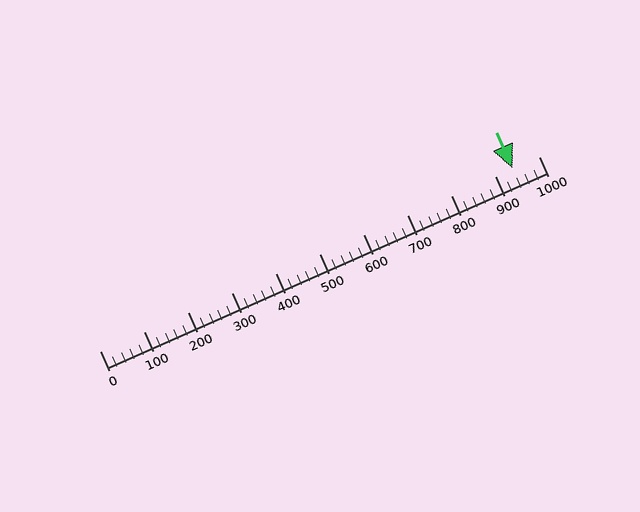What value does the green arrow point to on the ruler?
The green arrow points to approximately 940.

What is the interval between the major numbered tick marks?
The major tick marks are spaced 100 units apart.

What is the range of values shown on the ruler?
The ruler shows values from 0 to 1000.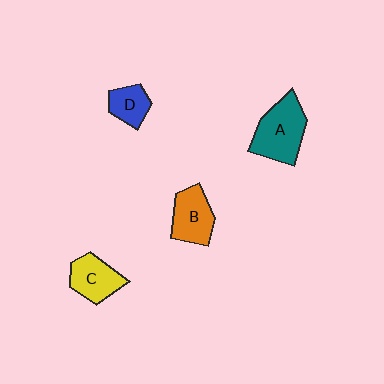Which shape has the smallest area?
Shape D (blue).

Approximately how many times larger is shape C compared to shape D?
Approximately 1.4 times.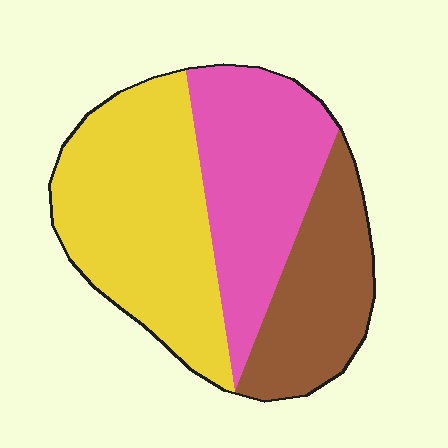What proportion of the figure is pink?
Pink takes up between a quarter and a half of the figure.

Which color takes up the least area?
Brown, at roughly 25%.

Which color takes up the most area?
Yellow, at roughly 45%.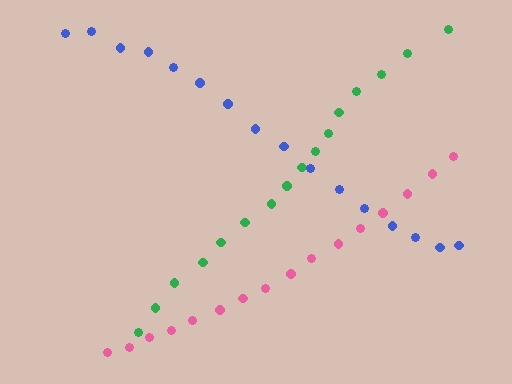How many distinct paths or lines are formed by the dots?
There are 3 distinct paths.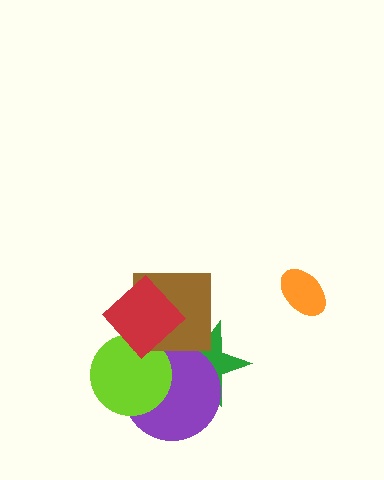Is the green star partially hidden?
Yes, it is partially covered by another shape.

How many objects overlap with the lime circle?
3 objects overlap with the lime circle.